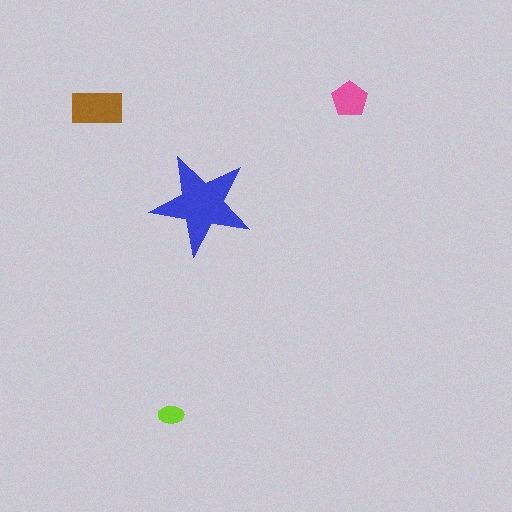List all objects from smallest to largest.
The lime ellipse, the pink pentagon, the brown rectangle, the blue star.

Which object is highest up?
The pink pentagon is topmost.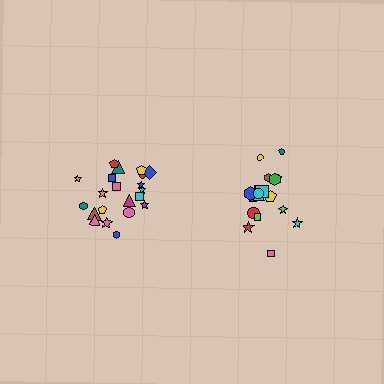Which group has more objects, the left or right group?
The left group.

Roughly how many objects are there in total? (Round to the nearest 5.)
Roughly 40 objects in total.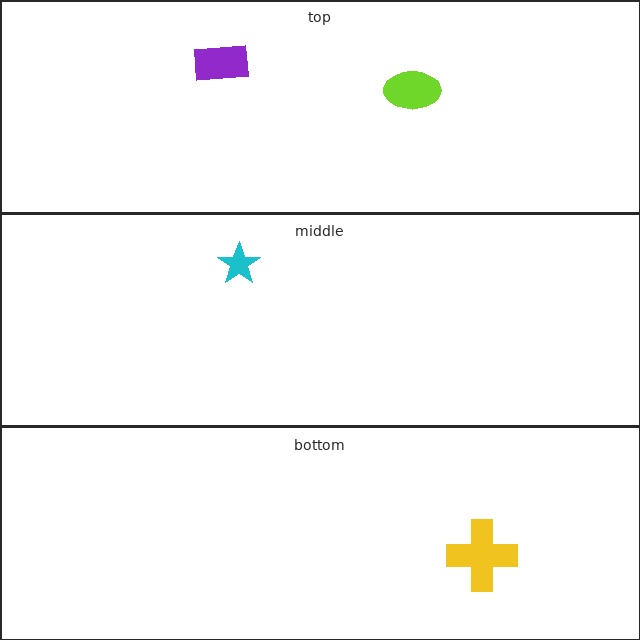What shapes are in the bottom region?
The yellow cross.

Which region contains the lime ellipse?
The top region.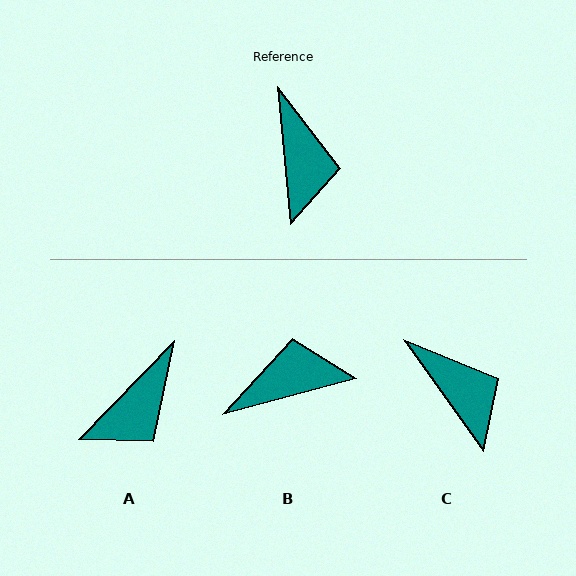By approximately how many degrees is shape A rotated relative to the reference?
Approximately 50 degrees clockwise.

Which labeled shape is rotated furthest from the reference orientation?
B, about 99 degrees away.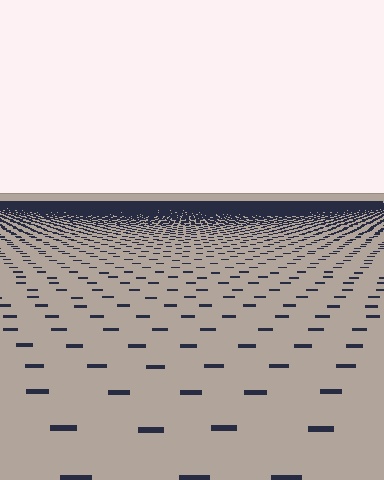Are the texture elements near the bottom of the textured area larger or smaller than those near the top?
Larger. Near the bottom, elements are closer to the viewer and appear at a bigger on-screen size.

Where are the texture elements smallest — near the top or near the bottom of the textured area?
Near the top.